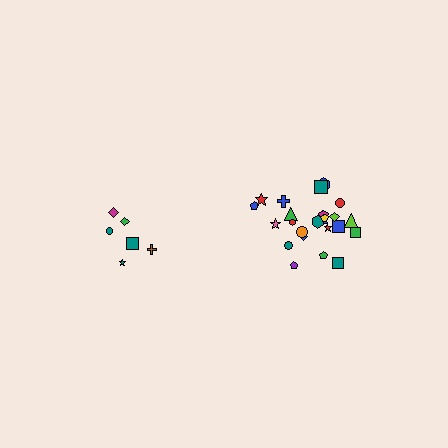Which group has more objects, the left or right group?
The right group.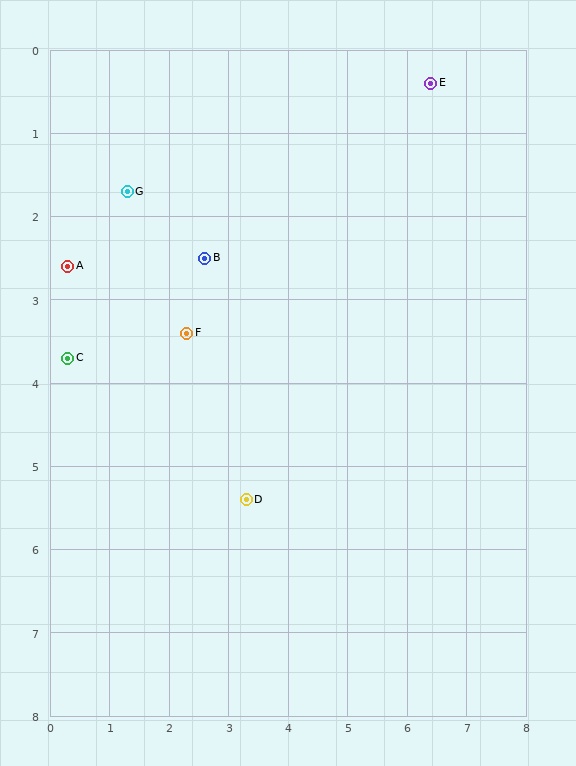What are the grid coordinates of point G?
Point G is at approximately (1.3, 1.7).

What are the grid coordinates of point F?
Point F is at approximately (2.3, 3.4).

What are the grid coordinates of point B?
Point B is at approximately (2.6, 2.5).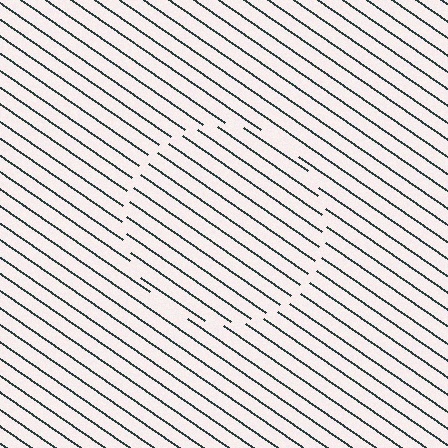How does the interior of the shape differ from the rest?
The interior of the shape contains the same grating, shifted by half a period — the contour is defined by the phase discontinuity where line-ends from the inner and outer gratings abut.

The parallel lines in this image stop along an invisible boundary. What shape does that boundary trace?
An illusory circle. The interior of the shape contains the same grating, shifted by half a period — the contour is defined by the phase discontinuity where line-ends from the inner and outer gratings abut.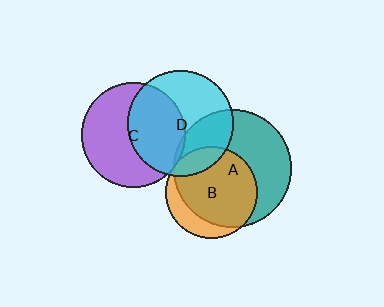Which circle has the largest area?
Circle A (teal).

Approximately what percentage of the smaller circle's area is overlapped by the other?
Approximately 30%.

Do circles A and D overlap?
Yes.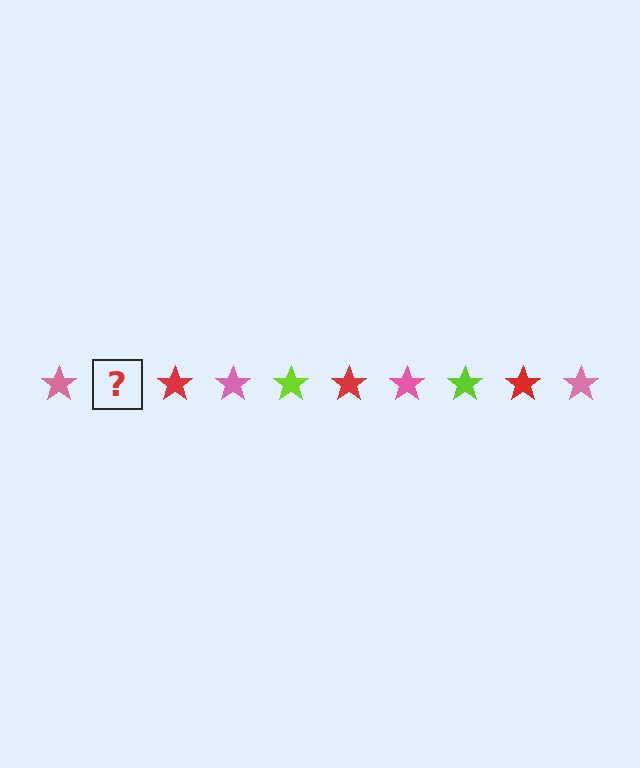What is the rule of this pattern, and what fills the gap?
The rule is that the pattern cycles through pink, lime, red stars. The gap should be filled with a lime star.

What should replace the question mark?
The question mark should be replaced with a lime star.